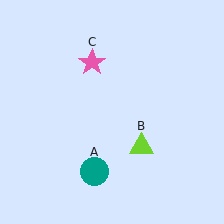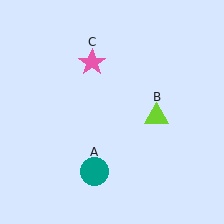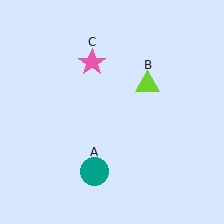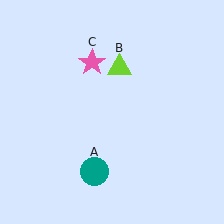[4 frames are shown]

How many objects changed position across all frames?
1 object changed position: lime triangle (object B).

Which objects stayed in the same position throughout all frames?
Teal circle (object A) and pink star (object C) remained stationary.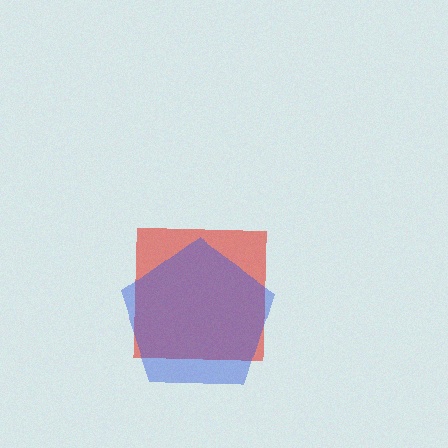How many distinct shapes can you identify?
There are 2 distinct shapes: a red square, a blue pentagon.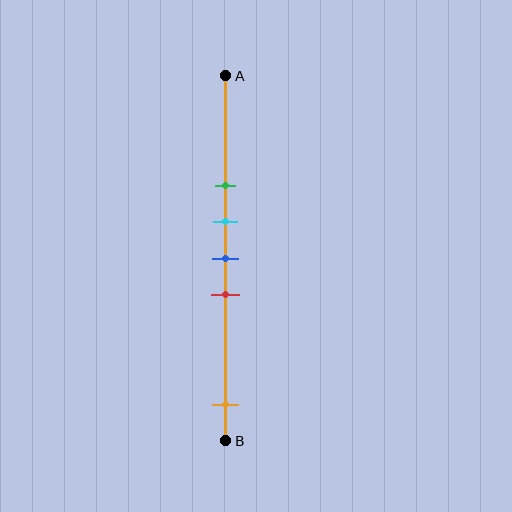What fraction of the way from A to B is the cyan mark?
The cyan mark is approximately 40% (0.4) of the way from A to B.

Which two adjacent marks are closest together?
The cyan and blue marks are the closest adjacent pair.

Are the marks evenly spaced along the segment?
No, the marks are not evenly spaced.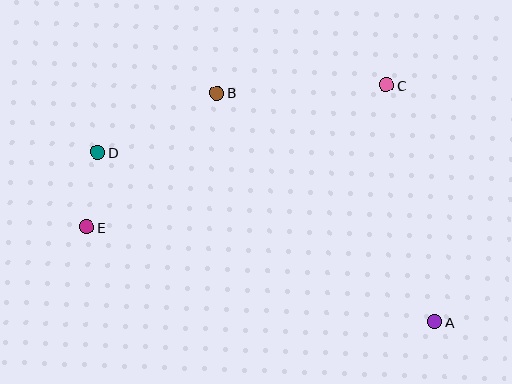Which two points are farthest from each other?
Points A and D are farthest from each other.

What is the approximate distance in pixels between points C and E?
The distance between C and E is approximately 332 pixels.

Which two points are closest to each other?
Points D and E are closest to each other.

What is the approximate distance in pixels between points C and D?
The distance between C and D is approximately 296 pixels.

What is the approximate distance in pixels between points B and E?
The distance between B and E is approximately 188 pixels.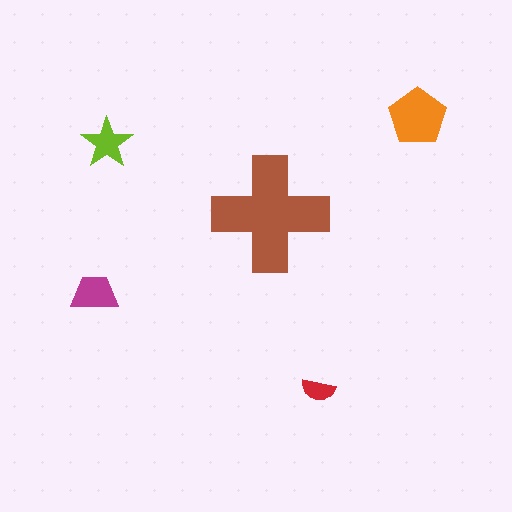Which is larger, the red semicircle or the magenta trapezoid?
The magenta trapezoid.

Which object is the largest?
The brown cross.